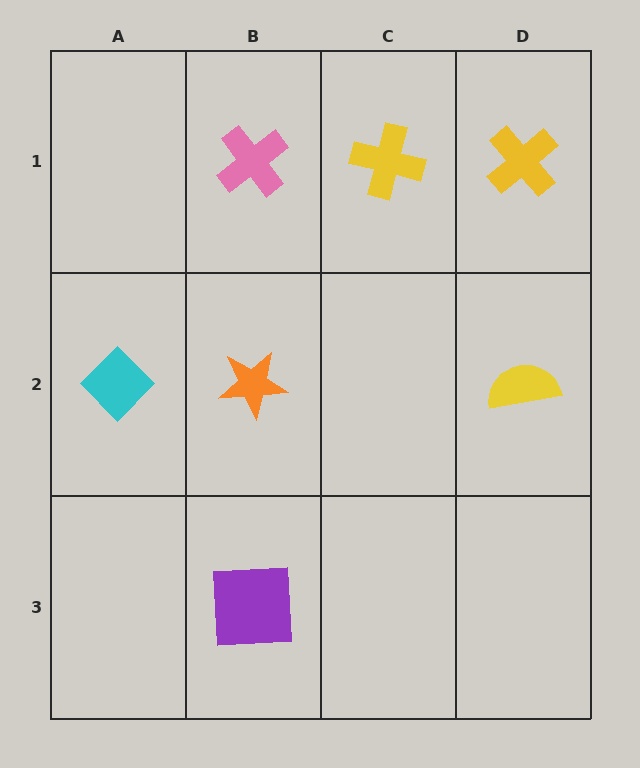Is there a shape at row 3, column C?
No, that cell is empty.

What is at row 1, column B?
A pink cross.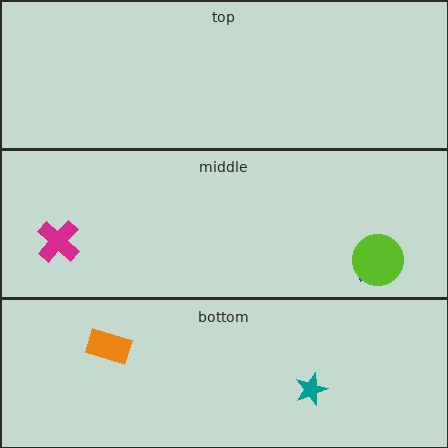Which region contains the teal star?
The bottom region.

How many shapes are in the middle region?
3.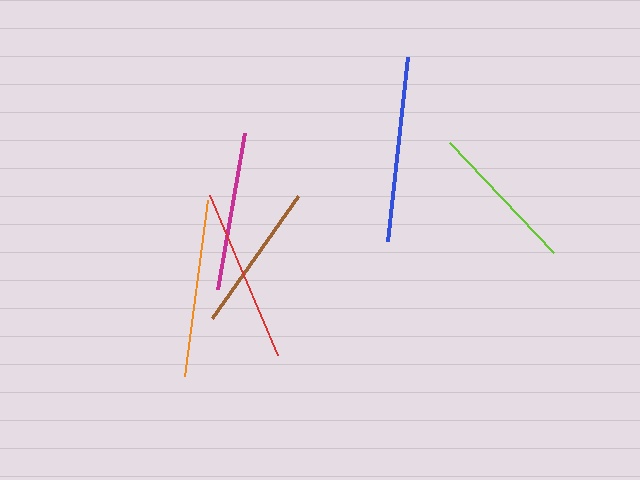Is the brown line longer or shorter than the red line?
The red line is longer than the brown line.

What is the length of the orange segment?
The orange segment is approximately 177 pixels long.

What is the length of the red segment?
The red segment is approximately 173 pixels long.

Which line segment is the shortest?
The brown line is the shortest at approximately 150 pixels.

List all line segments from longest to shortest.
From longest to shortest: blue, orange, red, magenta, lime, brown.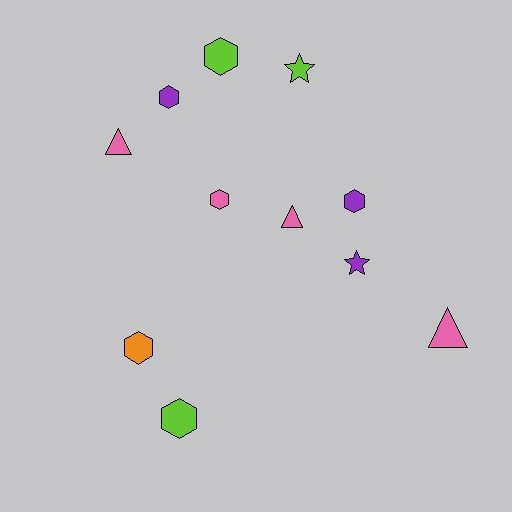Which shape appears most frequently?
Hexagon, with 6 objects.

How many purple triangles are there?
There are no purple triangles.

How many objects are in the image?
There are 11 objects.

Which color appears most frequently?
Pink, with 4 objects.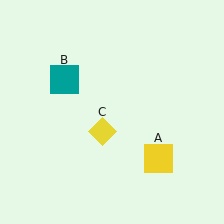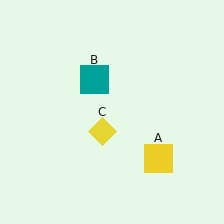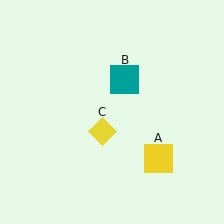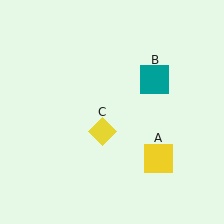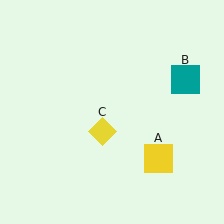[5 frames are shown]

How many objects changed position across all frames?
1 object changed position: teal square (object B).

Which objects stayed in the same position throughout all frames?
Yellow square (object A) and yellow diamond (object C) remained stationary.